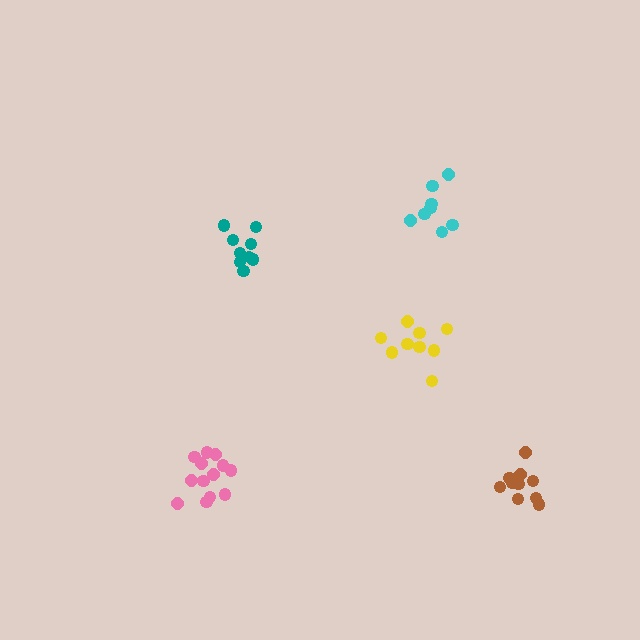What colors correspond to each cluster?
The clusters are colored: pink, teal, yellow, brown, cyan.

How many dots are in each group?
Group 1: 13 dots, Group 2: 9 dots, Group 3: 9 dots, Group 4: 10 dots, Group 5: 8 dots (49 total).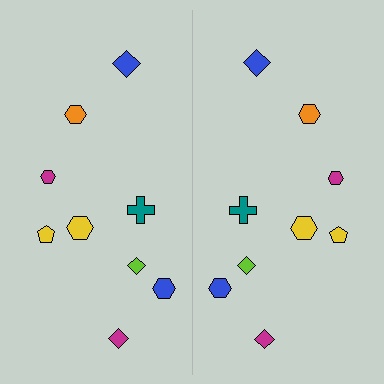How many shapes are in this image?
There are 18 shapes in this image.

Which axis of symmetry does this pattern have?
The pattern has a vertical axis of symmetry running through the center of the image.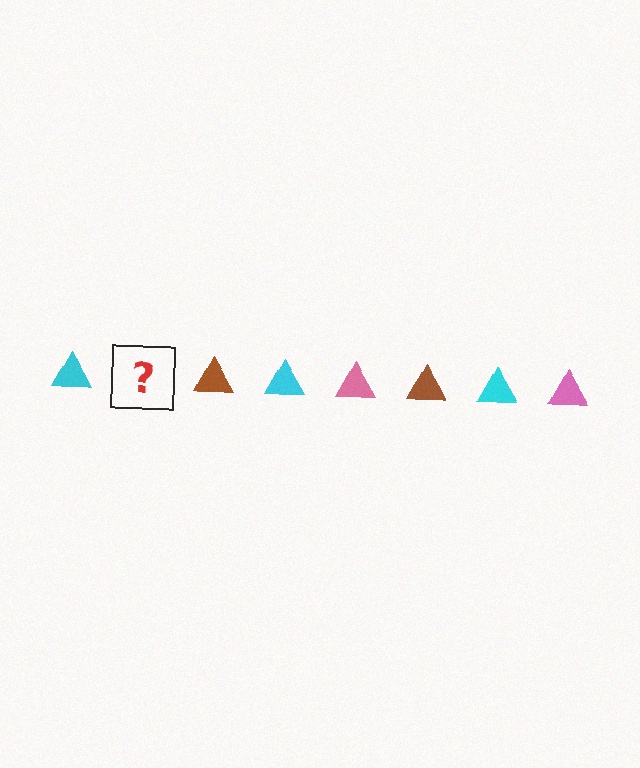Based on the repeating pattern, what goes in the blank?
The blank should be a pink triangle.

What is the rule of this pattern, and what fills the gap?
The rule is that the pattern cycles through cyan, pink, brown triangles. The gap should be filled with a pink triangle.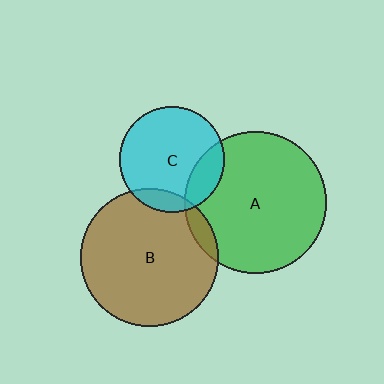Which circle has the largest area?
Circle A (green).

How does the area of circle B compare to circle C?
Approximately 1.7 times.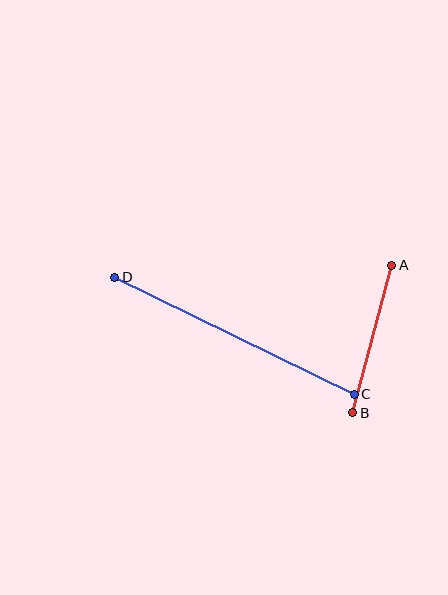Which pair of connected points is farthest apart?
Points C and D are farthest apart.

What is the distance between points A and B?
The distance is approximately 152 pixels.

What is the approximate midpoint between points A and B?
The midpoint is at approximately (372, 339) pixels.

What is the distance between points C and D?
The distance is approximately 267 pixels.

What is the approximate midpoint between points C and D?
The midpoint is at approximately (235, 336) pixels.